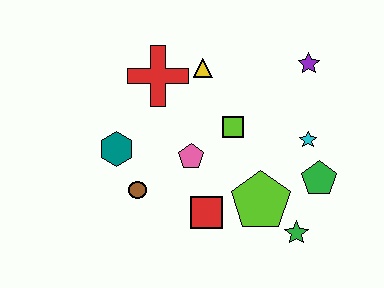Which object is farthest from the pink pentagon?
The purple star is farthest from the pink pentagon.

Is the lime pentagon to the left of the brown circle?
No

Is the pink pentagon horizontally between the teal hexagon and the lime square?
Yes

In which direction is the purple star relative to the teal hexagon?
The purple star is to the right of the teal hexagon.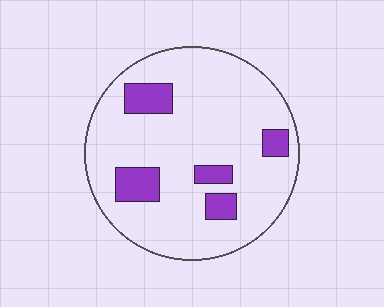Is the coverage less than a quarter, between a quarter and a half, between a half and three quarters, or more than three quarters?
Less than a quarter.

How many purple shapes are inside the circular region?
5.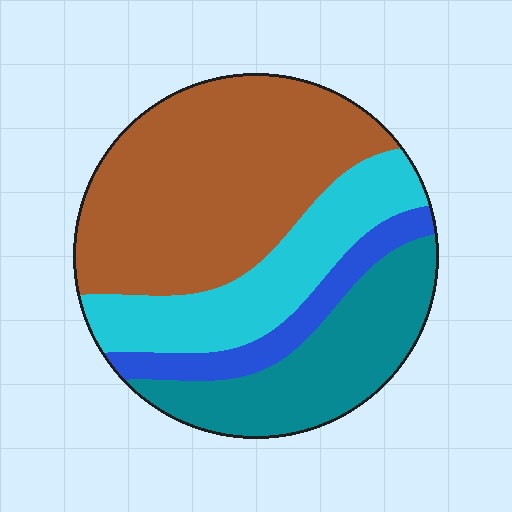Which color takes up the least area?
Blue, at roughly 10%.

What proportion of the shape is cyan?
Cyan takes up less than a quarter of the shape.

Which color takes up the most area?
Brown, at roughly 45%.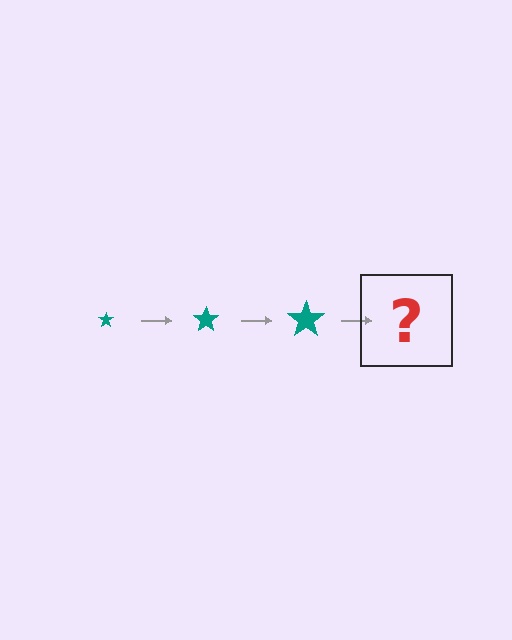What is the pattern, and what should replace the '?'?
The pattern is that the star gets progressively larger each step. The '?' should be a teal star, larger than the previous one.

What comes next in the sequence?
The next element should be a teal star, larger than the previous one.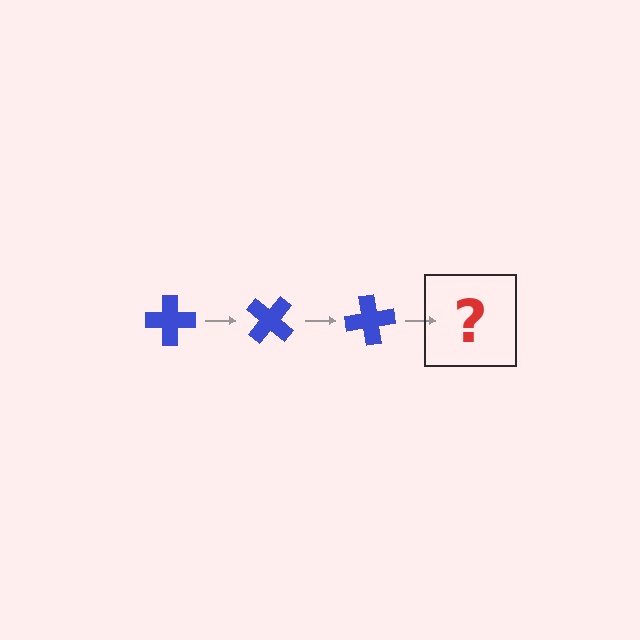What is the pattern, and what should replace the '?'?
The pattern is that the cross rotates 40 degrees each step. The '?' should be a blue cross rotated 120 degrees.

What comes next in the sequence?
The next element should be a blue cross rotated 120 degrees.